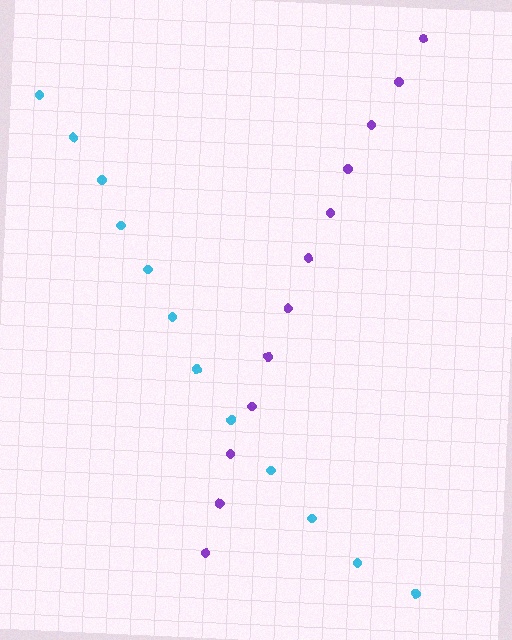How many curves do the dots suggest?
There are 2 distinct paths.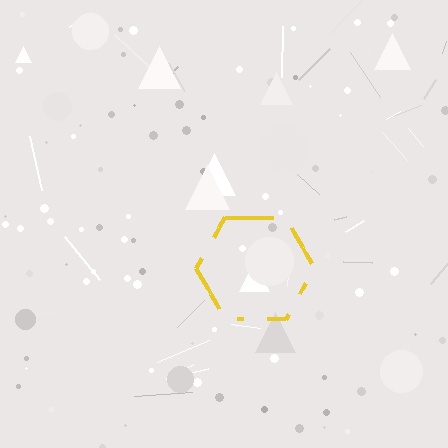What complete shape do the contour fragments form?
The contour fragments form a hexagon.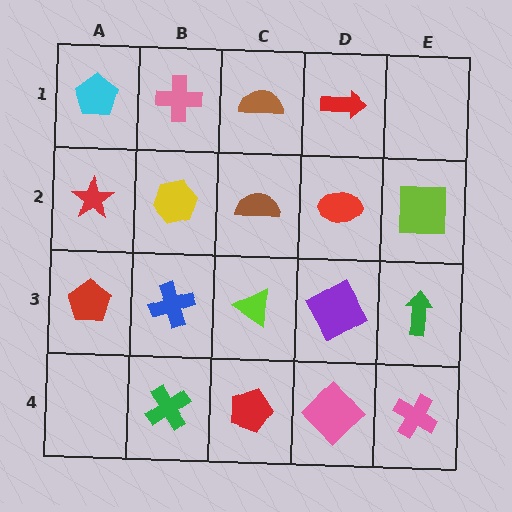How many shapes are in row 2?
5 shapes.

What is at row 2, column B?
A yellow hexagon.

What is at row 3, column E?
A green arrow.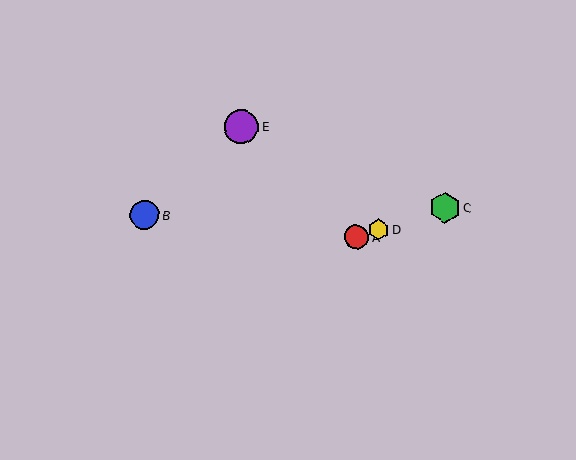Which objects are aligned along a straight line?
Objects A, C, D are aligned along a straight line.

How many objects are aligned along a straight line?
3 objects (A, C, D) are aligned along a straight line.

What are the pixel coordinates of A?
Object A is at (356, 237).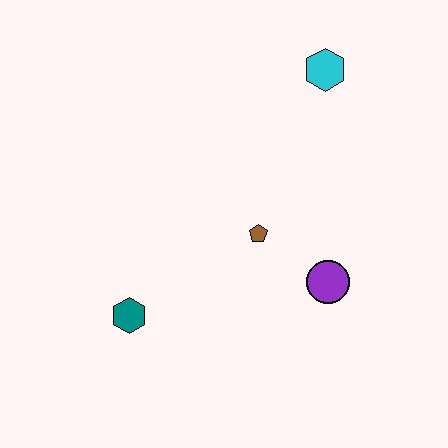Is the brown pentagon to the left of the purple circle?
Yes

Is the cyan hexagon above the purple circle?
Yes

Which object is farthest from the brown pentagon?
The cyan hexagon is farthest from the brown pentagon.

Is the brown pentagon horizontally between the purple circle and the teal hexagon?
Yes